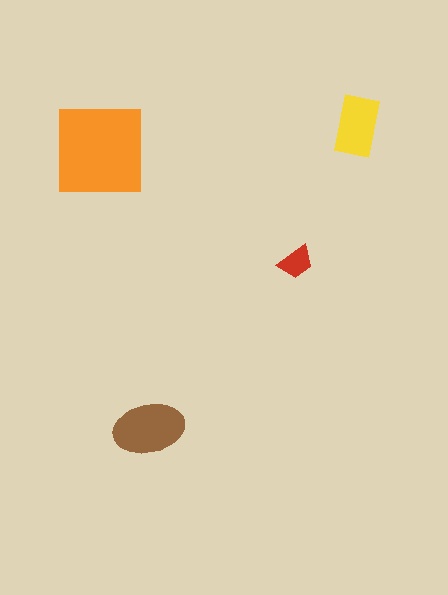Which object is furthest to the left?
The orange square is leftmost.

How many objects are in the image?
There are 4 objects in the image.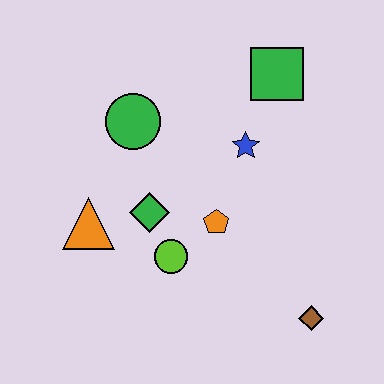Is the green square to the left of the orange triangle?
No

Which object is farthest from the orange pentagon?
The green square is farthest from the orange pentagon.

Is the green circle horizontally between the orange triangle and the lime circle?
Yes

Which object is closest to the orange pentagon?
The lime circle is closest to the orange pentagon.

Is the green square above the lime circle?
Yes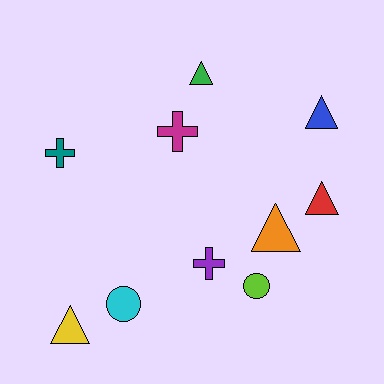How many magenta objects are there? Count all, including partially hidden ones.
There is 1 magenta object.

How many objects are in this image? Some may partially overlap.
There are 10 objects.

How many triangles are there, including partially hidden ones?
There are 5 triangles.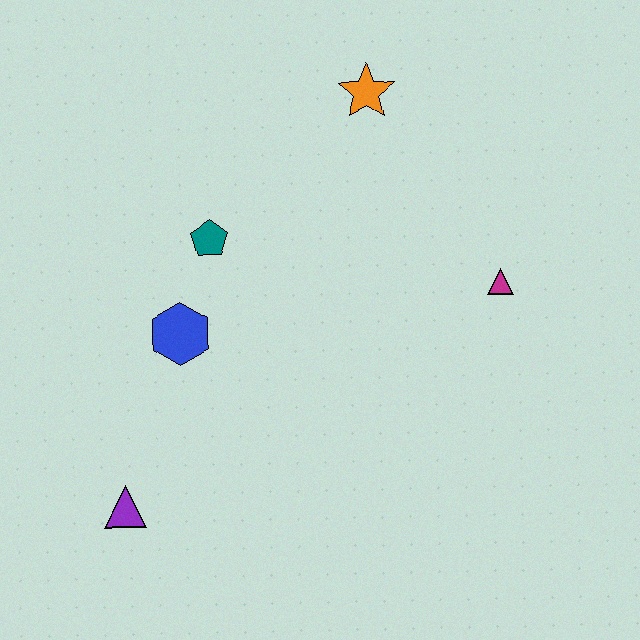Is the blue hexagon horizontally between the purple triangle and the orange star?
Yes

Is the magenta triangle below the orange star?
Yes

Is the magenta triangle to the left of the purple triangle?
No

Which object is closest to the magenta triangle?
The orange star is closest to the magenta triangle.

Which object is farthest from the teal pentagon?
The magenta triangle is farthest from the teal pentagon.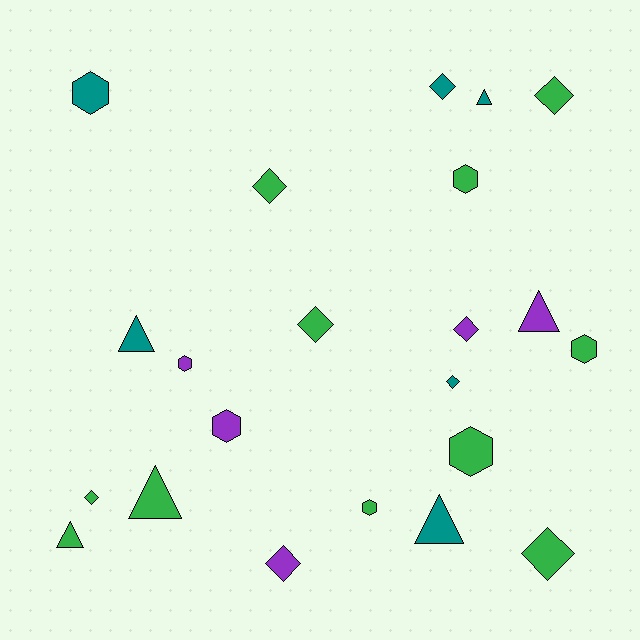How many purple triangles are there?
There is 1 purple triangle.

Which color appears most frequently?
Green, with 11 objects.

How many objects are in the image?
There are 22 objects.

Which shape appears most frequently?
Diamond, with 9 objects.